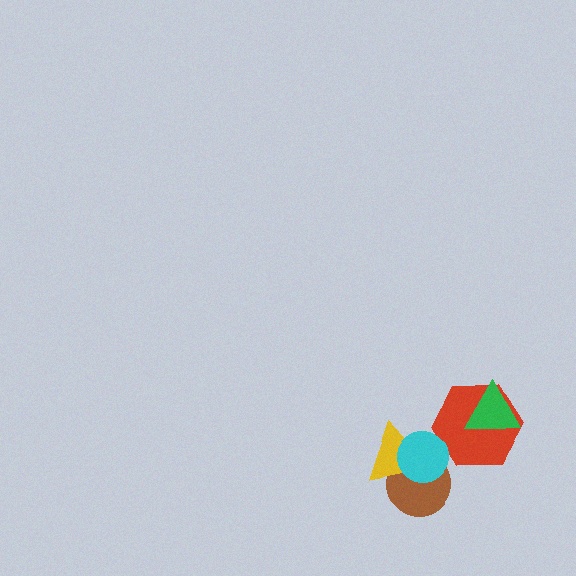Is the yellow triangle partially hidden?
Yes, it is partially covered by another shape.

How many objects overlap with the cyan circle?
3 objects overlap with the cyan circle.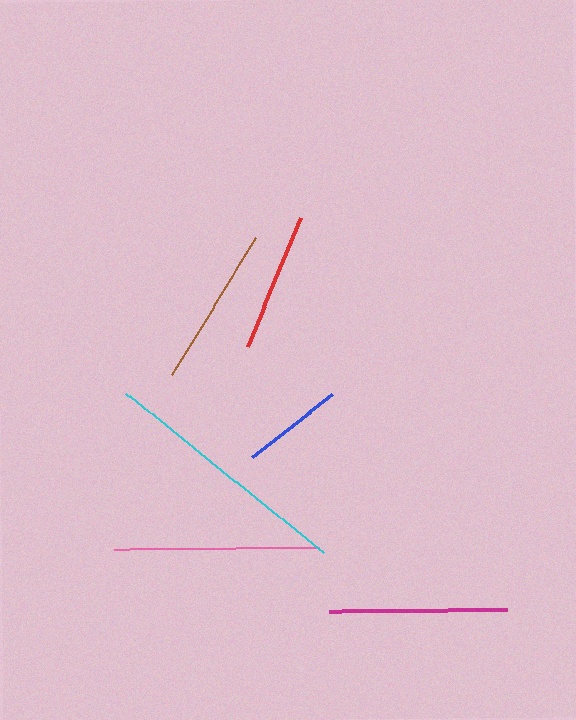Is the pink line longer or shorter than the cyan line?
The cyan line is longer than the pink line.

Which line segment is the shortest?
The blue line is the shortest at approximately 102 pixels.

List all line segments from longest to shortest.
From longest to shortest: cyan, pink, magenta, brown, red, blue.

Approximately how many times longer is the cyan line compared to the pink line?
The cyan line is approximately 1.2 times the length of the pink line.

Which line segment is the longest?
The cyan line is the longest at approximately 254 pixels.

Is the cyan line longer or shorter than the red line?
The cyan line is longer than the red line.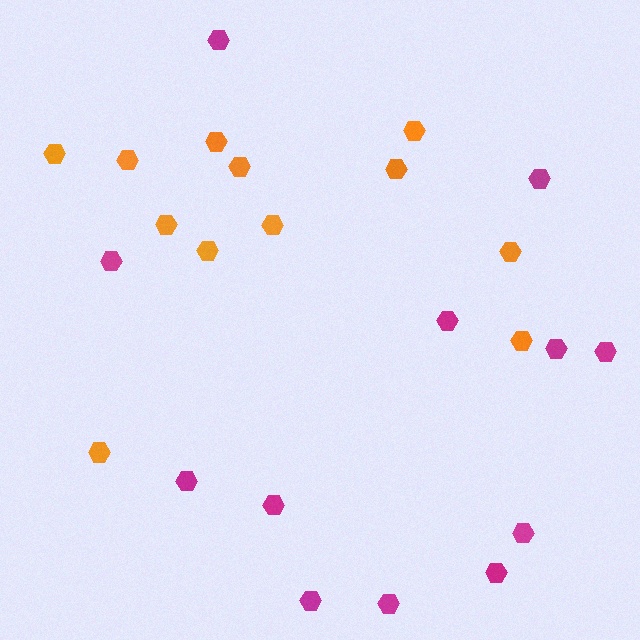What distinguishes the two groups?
There are 2 groups: one group of magenta hexagons (12) and one group of orange hexagons (12).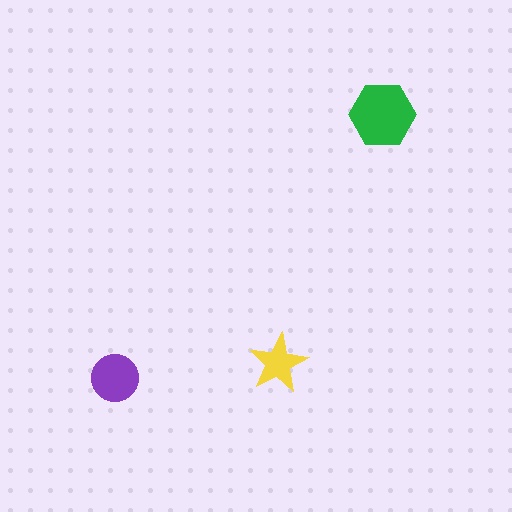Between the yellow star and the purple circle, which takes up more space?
The purple circle.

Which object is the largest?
The green hexagon.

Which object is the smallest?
The yellow star.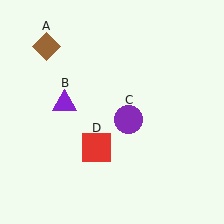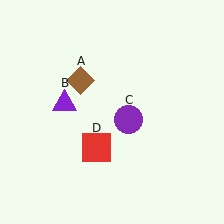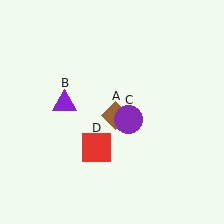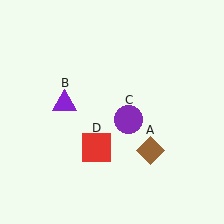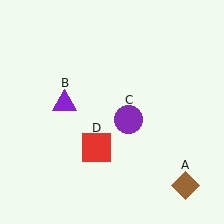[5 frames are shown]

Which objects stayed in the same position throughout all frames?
Purple triangle (object B) and purple circle (object C) and red square (object D) remained stationary.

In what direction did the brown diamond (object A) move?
The brown diamond (object A) moved down and to the right.